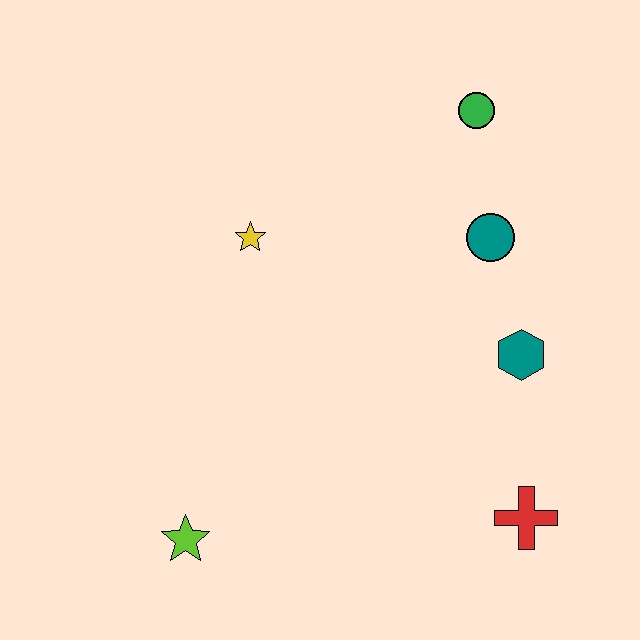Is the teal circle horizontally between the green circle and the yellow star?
No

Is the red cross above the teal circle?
No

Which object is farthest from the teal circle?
The lime star is farthest from the teal circle.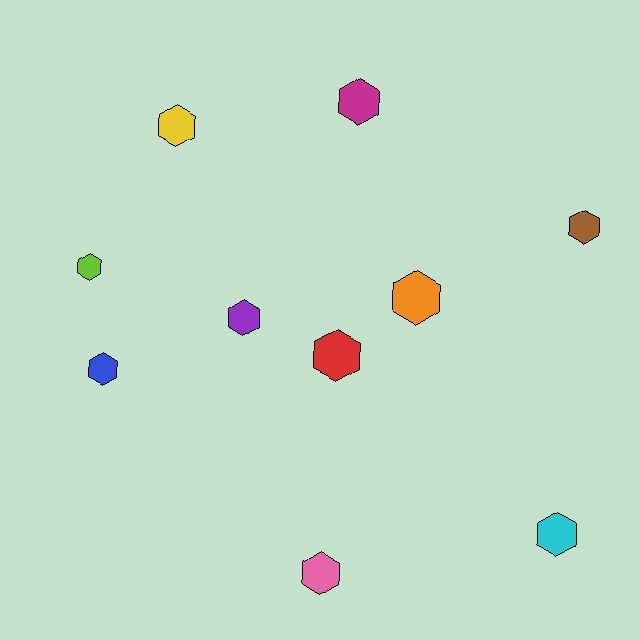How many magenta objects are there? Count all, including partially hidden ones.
There is 1 magenta object.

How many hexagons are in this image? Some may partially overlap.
There are 10 hexagons.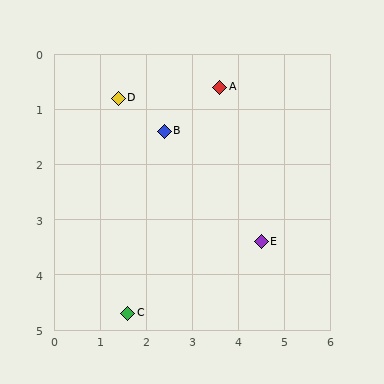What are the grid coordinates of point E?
Point E is at approximately (4.5, 3.4).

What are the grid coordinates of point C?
Point C is at approximately (1.6, 4.7).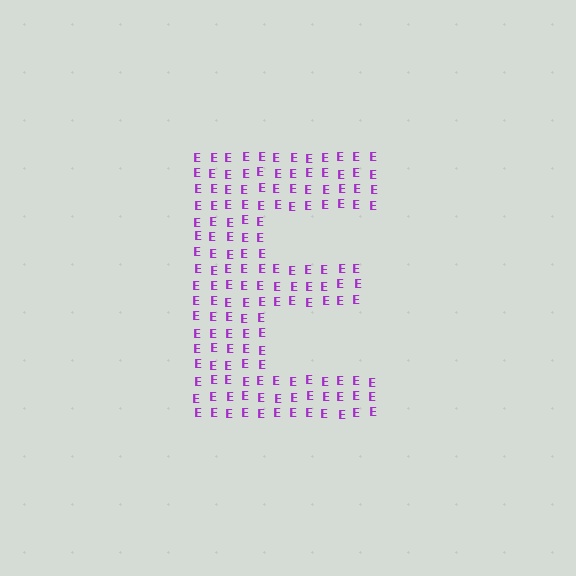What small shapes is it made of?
It is made of small letter E's.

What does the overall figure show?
The overall figure shows the letter E.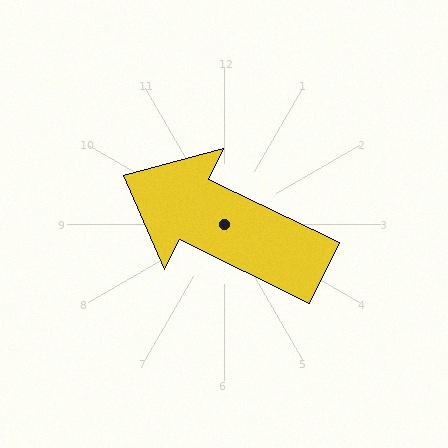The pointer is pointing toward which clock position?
Roughly 10 o'clock.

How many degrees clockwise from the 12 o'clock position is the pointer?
Approximately 296 degrees.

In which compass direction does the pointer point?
Northwest.